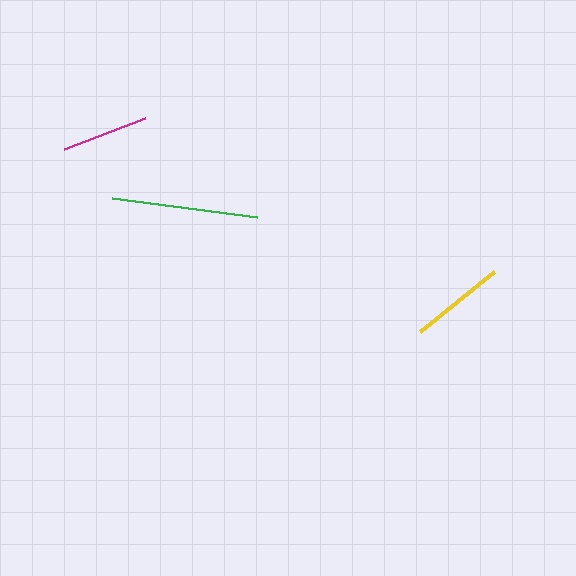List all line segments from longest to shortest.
From longest to shortest: green, yellow, magenta.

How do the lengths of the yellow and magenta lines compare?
The yellow and magenta lines are approximately the same length.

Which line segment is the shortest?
The magenta line is the shortest at approximately 87 pixels.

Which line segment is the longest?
The green line is the longest at approximately 146 pixels.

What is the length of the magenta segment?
The magenta segment is approximately 87 pixels long.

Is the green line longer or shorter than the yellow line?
The green line is longer than the yellow line.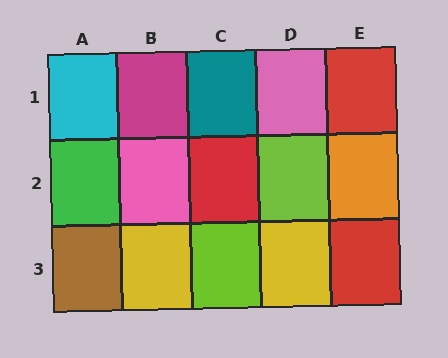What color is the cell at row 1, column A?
Cyan.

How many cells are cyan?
1 cell is cyan.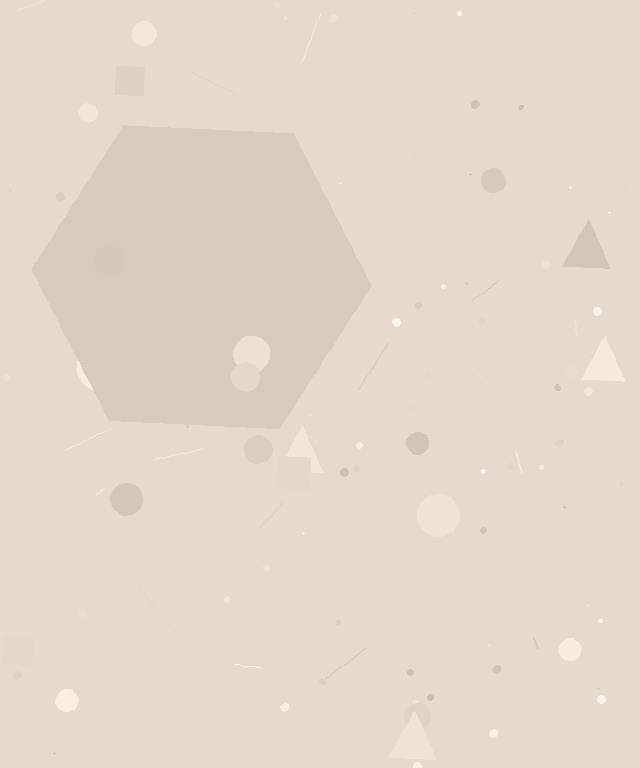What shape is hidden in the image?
A hexagon is hidden in the image.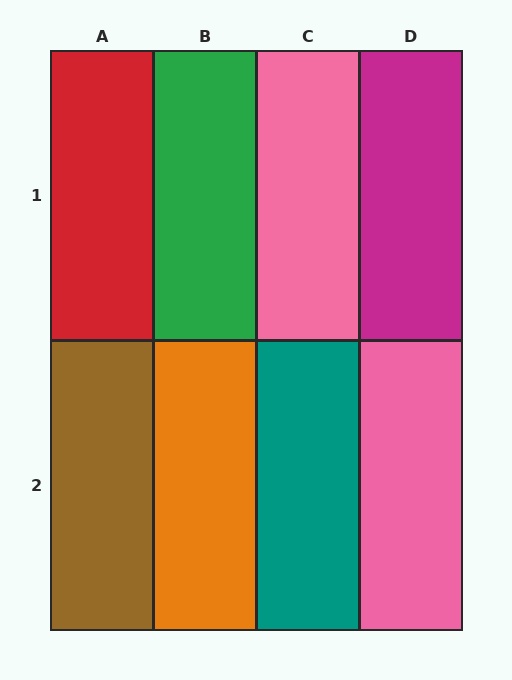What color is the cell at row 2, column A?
Brown.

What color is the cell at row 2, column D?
Pink.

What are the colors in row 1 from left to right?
Red, green, pink, magenta.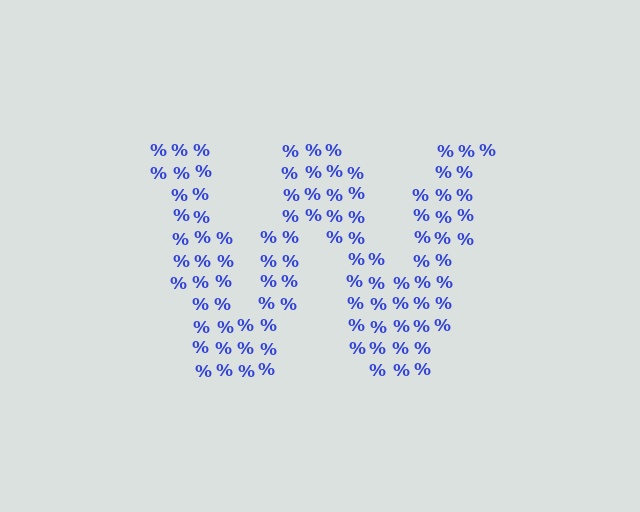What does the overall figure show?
The overall figure shows the letter W.